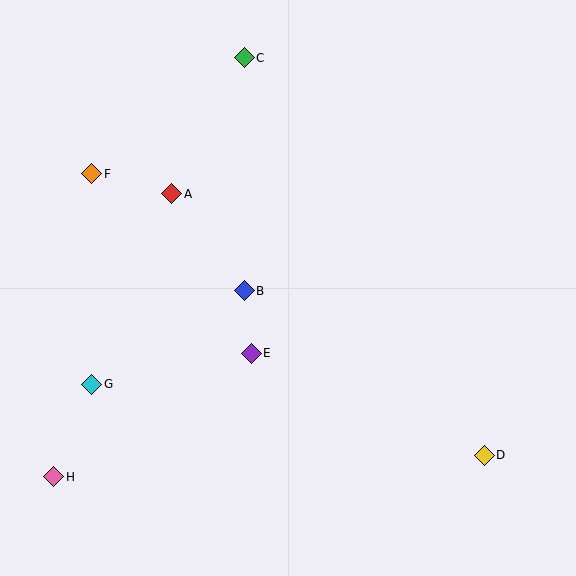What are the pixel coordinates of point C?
Point C is at (244, 58).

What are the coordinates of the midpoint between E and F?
The midpoint between E and F is at (171, 263).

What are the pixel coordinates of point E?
Point E is at (251, 353).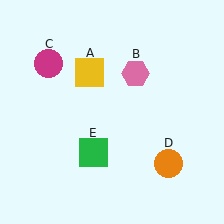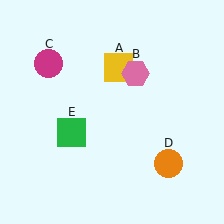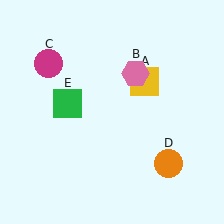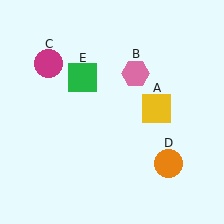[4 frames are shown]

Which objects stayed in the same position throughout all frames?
Pink hexagon (object B) and magenta circle (object C) and orange circle (object D) remained stationary.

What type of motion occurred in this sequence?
The yellow square (object A), green square (object E) rotated clockwise around the center of the scene.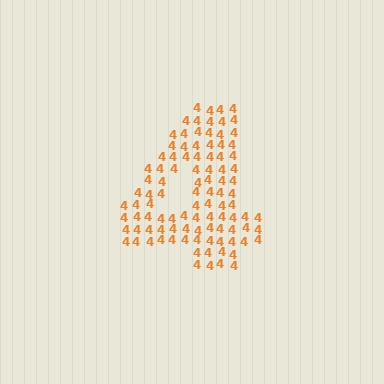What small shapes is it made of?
It is made of small digit 4's.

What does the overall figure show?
The overall figure shows the digit 4.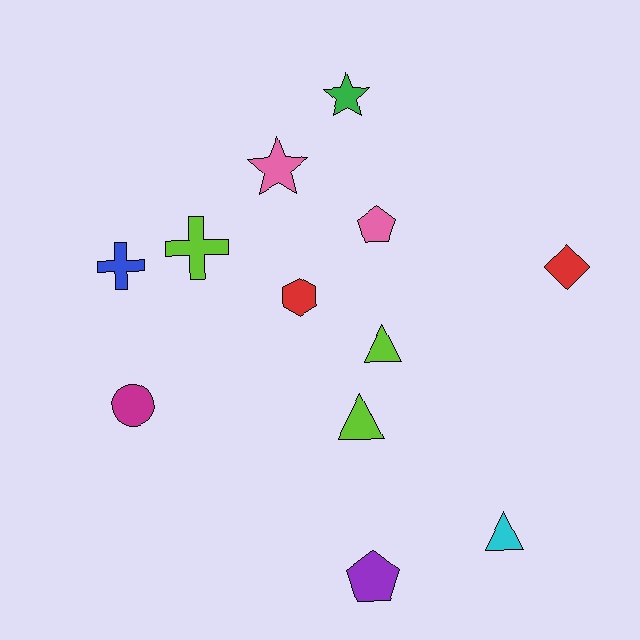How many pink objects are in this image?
There are 2 pink objects.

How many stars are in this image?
There are 2 stars.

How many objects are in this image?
There are 12 objects.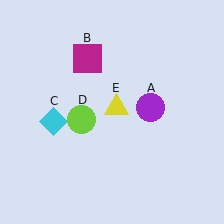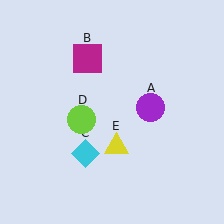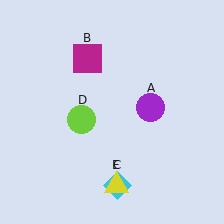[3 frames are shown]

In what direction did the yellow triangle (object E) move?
The yellow triangle (object E) moved down.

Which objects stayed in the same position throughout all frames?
Purple circle (object A) and magenta square (object B) and lime circle (object D) remained stationary.